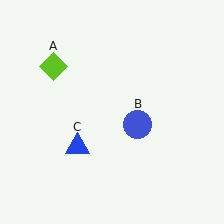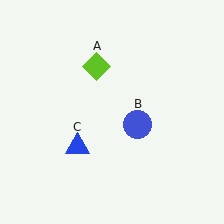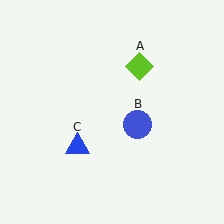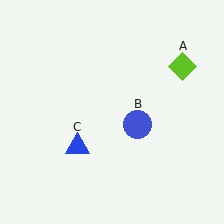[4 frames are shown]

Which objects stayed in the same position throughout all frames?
Blue circle (object B) and blue triangle (object C) remained stationary.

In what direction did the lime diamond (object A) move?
The lime diamond (object A) moved right.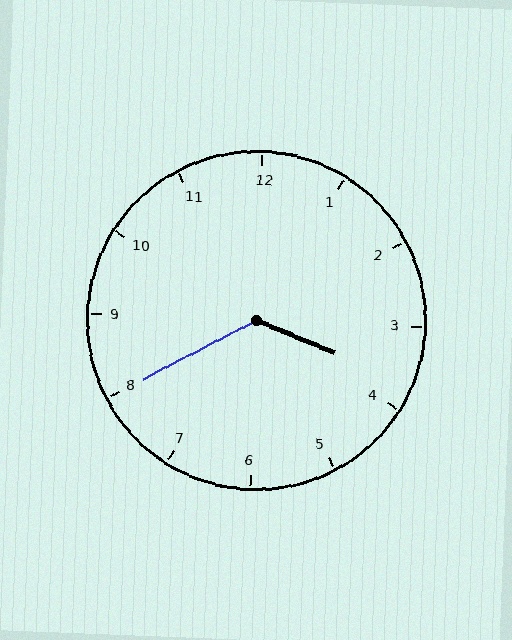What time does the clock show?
3:40.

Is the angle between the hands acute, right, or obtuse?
It is obtuse.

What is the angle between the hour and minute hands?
Approximately 130 degrees.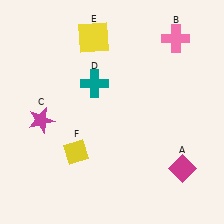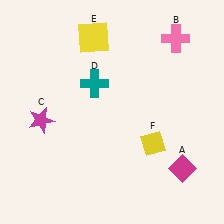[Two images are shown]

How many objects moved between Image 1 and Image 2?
1 object moved between the two images.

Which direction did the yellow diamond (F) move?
The yellow diamond (F) moved right.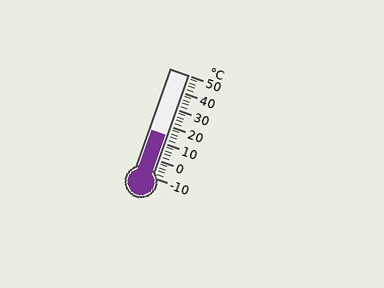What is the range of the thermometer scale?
The thermometer scale ranges from -10°C to 50°C.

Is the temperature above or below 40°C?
The temperature is below 40°C.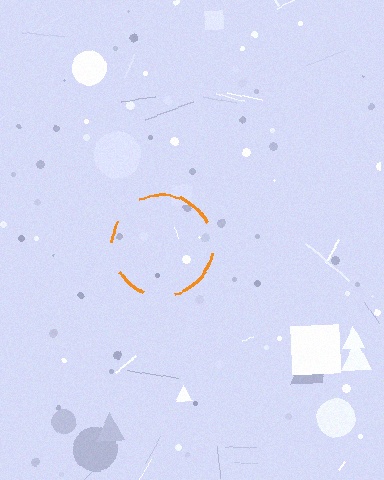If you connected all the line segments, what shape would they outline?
They would outline a circle.